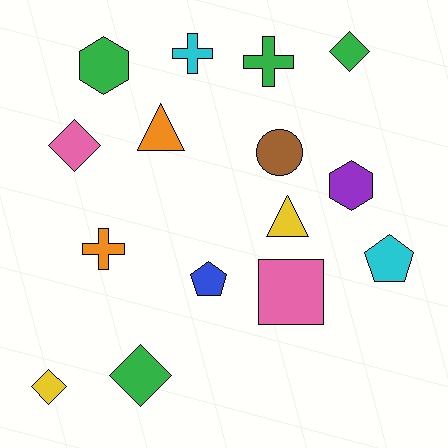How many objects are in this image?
There are 15 objects.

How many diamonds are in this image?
There are 4 diamonds.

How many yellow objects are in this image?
There are 2 yellow objects.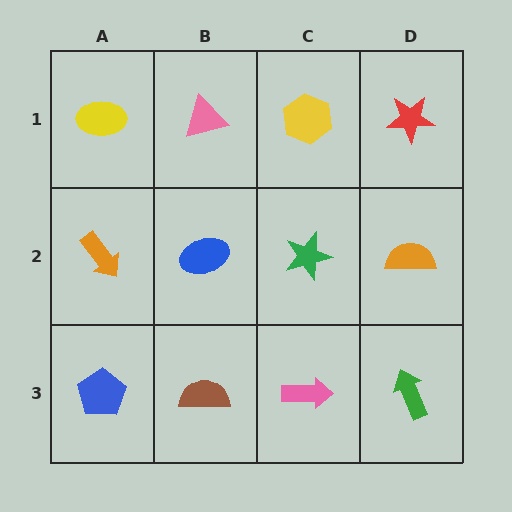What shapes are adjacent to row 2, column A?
A yellow ellipse (row 1, column A), a blue pentagon (row 3, column A), a blue ellipse (row 2, column B).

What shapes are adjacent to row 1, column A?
An orange arrow (row 2, column A), a pink triangle (row 1, column B).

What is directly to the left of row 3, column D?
A pink arrow.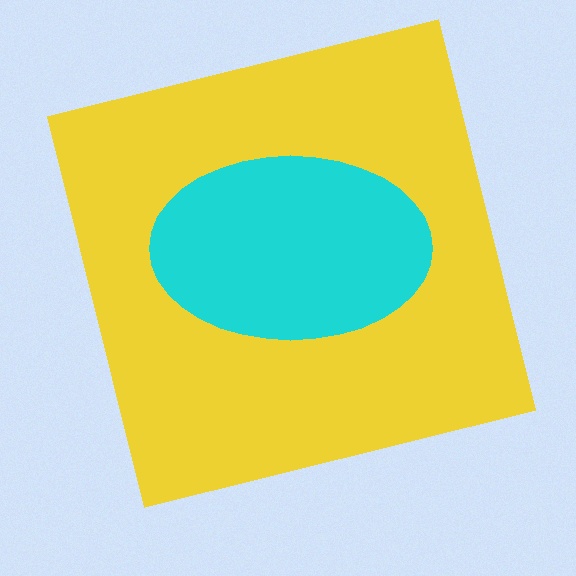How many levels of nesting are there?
2.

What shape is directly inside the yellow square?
The cyan ellipse.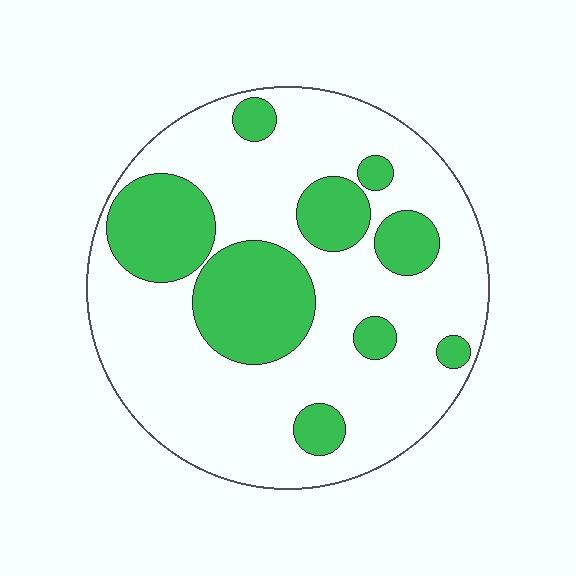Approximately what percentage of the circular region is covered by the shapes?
Approximately 30%.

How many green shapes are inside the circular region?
9.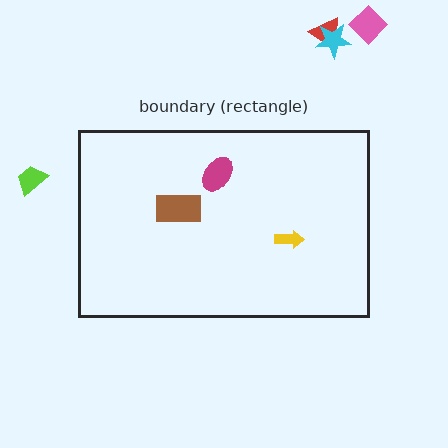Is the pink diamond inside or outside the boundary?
Outside.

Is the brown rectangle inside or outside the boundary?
Inside.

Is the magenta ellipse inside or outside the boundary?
Inside.